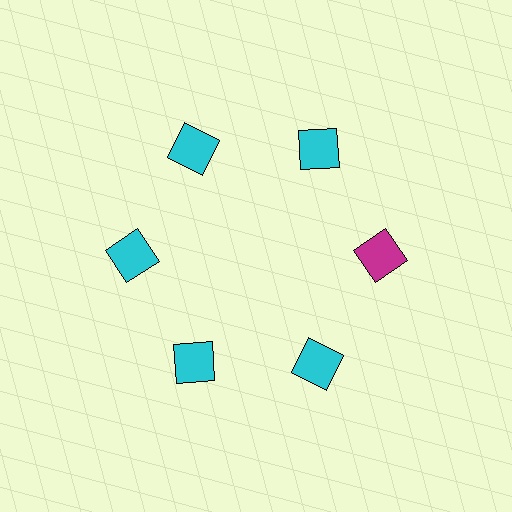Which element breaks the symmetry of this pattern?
The magenta square at roughly the 3 o'clock position breaks the symmetry. All other shapes are cyan squares.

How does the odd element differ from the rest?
It has a different color: magenta instead of cyan.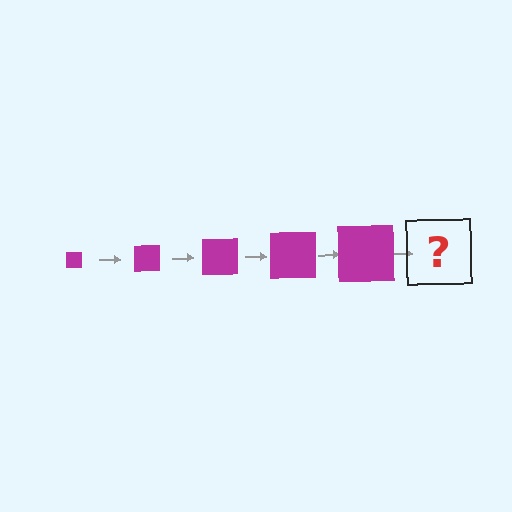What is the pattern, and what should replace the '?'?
The pattern is that the square gets progressively larger each step. The '?' should be a magenta square, larger than the previous one.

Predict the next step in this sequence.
The next step is a magenta square, larger than the previous one.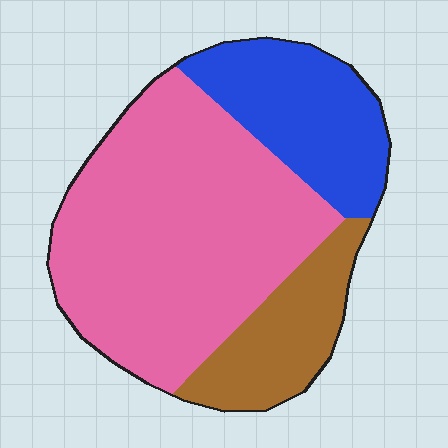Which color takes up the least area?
Brown, at roughly 15%.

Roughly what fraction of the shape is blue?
Blue covers around 25% of the shape.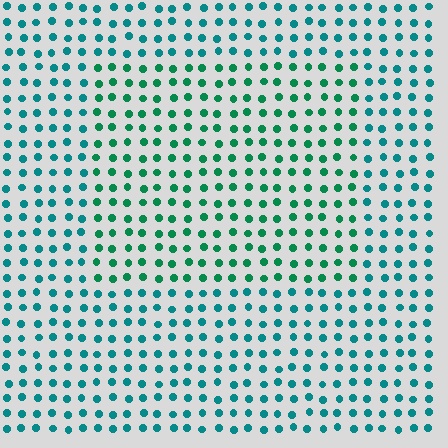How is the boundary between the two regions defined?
The boundary is defined purely by a slight shift in hue (about 28 degrees). Spacing, size, and orientation are identical on both sides.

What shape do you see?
I see a rectangle.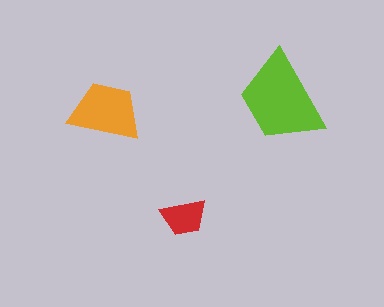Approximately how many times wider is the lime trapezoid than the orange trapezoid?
About 1.5 times wider.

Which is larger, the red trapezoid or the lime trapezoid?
The lime one.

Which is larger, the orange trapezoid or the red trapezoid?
The orange one.